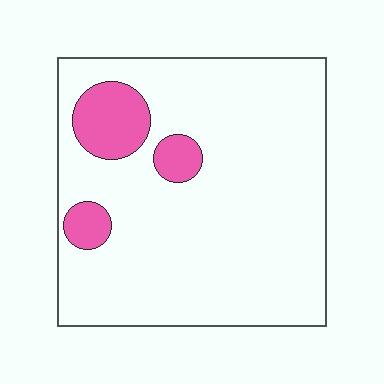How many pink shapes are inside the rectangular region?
3.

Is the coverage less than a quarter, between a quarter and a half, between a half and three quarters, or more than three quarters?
Less than a quarter.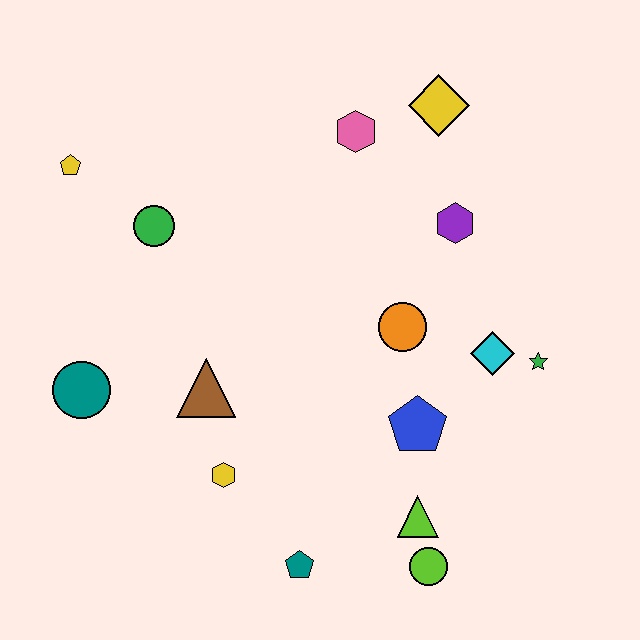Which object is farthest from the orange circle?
The yellow pentagon is farthest from the orange circle.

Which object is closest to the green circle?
The yellow pentagon is closest to the green circle.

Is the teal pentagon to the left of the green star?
Yes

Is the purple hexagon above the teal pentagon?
Yes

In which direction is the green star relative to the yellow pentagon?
The green star is to the right of the yellow pentagon.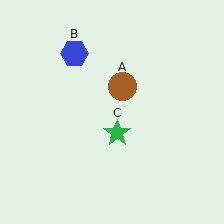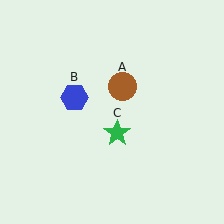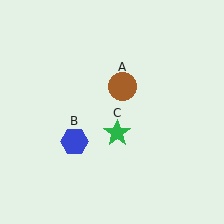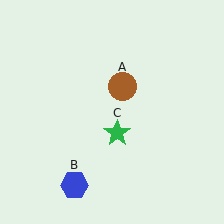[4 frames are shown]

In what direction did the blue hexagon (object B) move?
The blue hexagon (object B) moved down.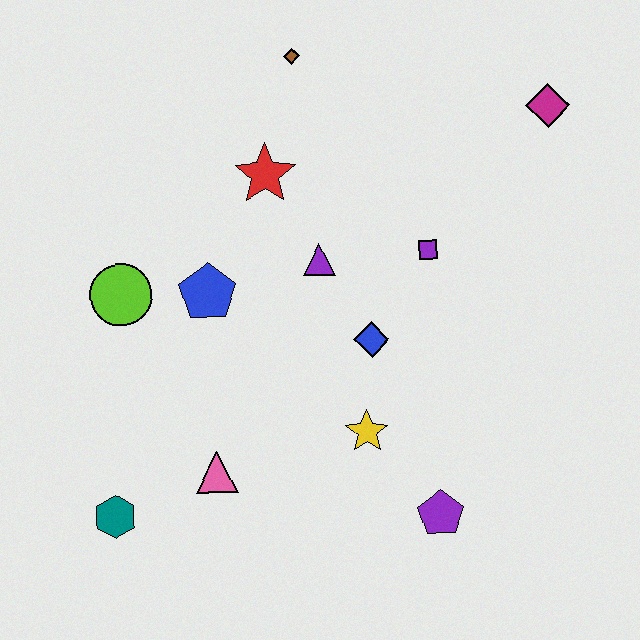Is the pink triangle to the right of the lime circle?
Yes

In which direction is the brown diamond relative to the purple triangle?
The brown diamond is above the purple triangle.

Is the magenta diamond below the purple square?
No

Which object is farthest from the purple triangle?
The teal hexagon is farthest from the purple triangle.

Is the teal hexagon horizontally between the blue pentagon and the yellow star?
No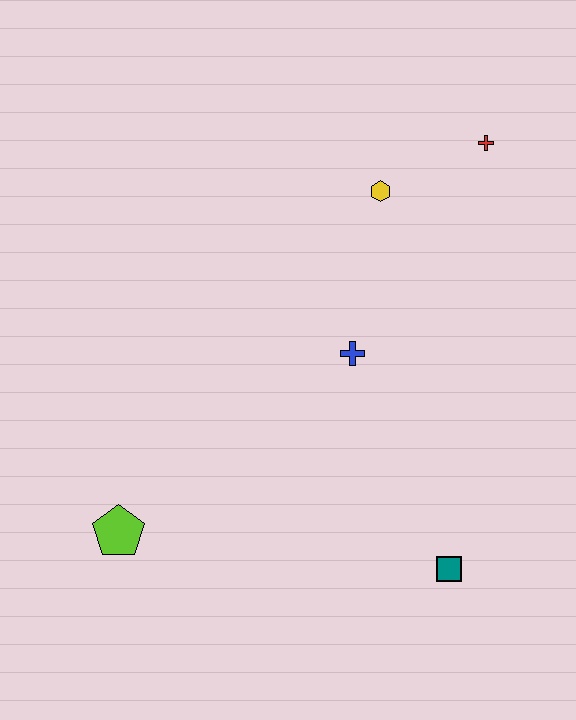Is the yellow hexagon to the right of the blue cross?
Yes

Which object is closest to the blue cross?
The yellow hexagon is closest to the blue cross.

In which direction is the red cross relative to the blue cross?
The red cross is above the blue cross.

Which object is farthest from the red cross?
The lime pentagon is farthest from the red cross.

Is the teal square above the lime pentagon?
No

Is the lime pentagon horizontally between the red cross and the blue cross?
No